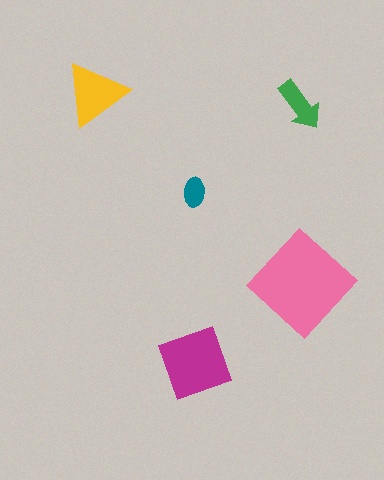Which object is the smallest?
The teal ellipse.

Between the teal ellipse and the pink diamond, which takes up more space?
The pink diamond.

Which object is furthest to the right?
The pink diamond is rightmost.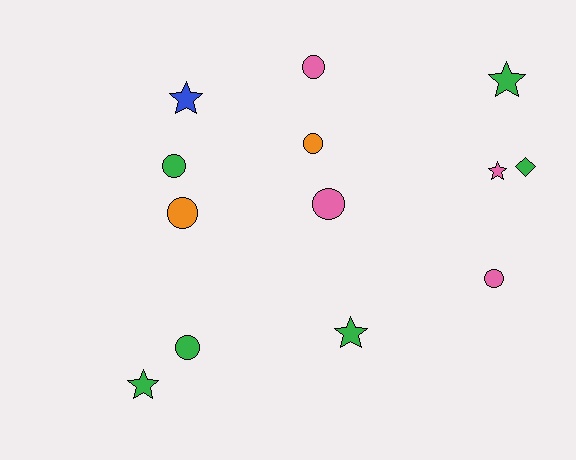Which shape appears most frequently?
Circle, with 7 objects.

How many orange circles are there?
There are 2 orange circles.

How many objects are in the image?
There are 13 objects.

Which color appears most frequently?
Green, with 6 objects.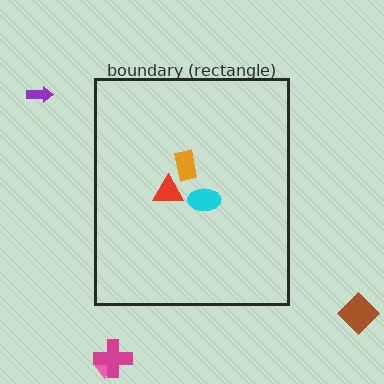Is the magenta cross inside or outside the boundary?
Outside.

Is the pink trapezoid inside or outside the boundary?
Outside.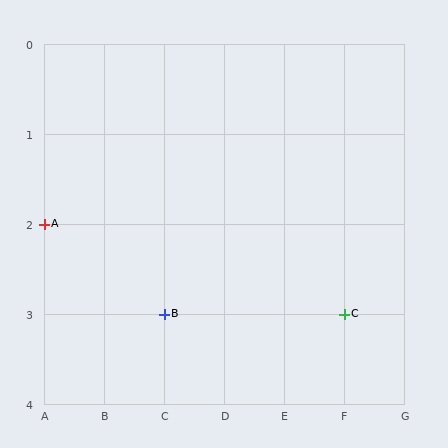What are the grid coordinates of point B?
Point B is at grid coordinates (C, 3).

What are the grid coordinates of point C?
Point C is at grid coordinates (F, 3).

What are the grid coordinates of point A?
Point A is at grid coordinates (A, 2).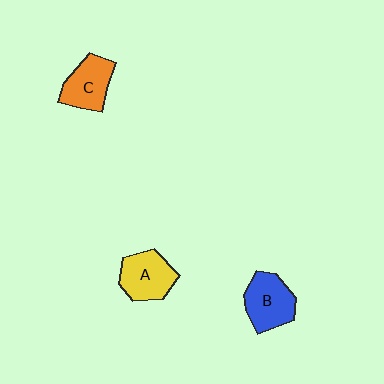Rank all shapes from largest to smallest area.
From largest to smallest: B (blue), A (yellow), C (orange).